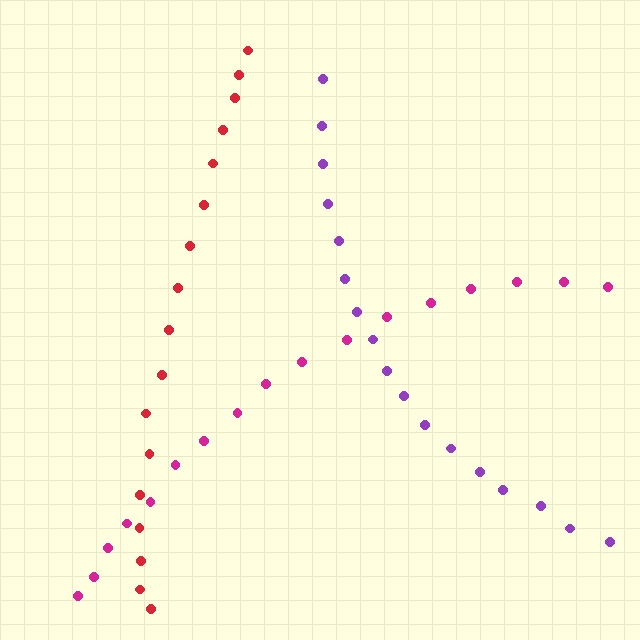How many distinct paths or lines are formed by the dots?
There are 3 distinct paths.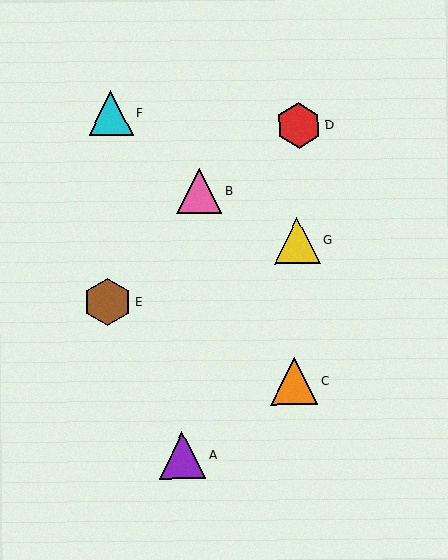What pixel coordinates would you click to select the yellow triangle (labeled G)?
Click at (297, 241) to select the yellow triangle G.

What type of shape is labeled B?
Shape B is a pink triangle.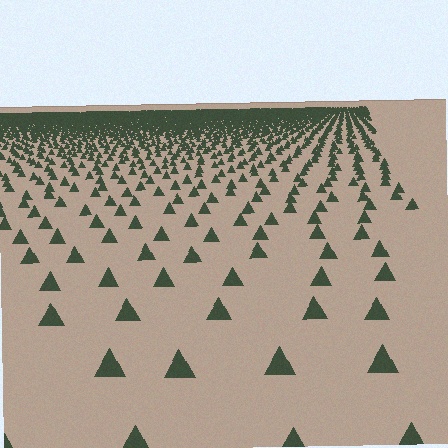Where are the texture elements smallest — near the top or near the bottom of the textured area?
Near the top.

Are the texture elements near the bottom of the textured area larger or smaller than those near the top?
Larger. Near the bottom, elements are closer to the viewer and appear at a bigger on-screen size.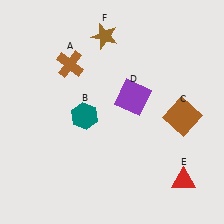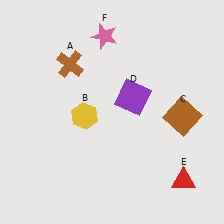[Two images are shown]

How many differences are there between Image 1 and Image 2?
There are 2 differences between the two images.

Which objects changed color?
B changed from teal to yellow. F changed from brown to pink.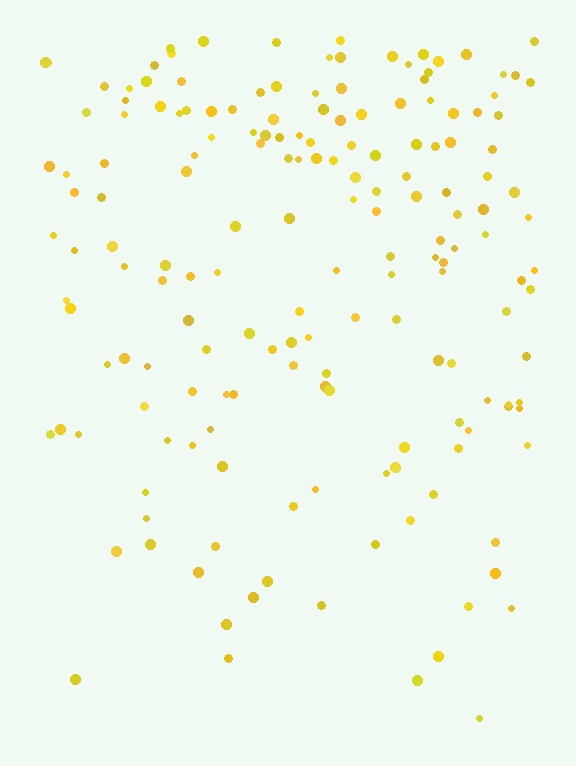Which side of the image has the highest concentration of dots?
The top.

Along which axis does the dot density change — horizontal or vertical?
Vertical.